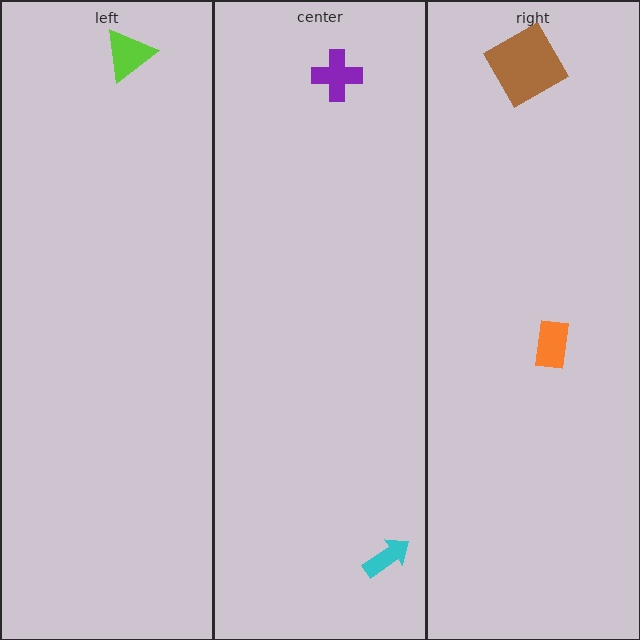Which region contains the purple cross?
The center region.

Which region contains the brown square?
The right region.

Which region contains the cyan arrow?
The center region.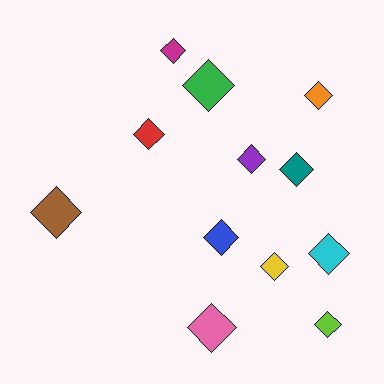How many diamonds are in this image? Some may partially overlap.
There are 12 diamonds.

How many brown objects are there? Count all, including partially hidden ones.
There is 1 brown object.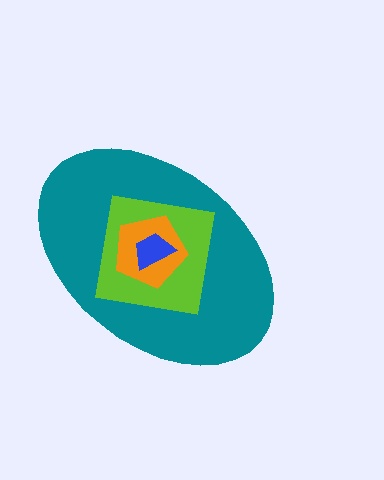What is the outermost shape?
The teal ellipse.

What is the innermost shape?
The blue trapezoid.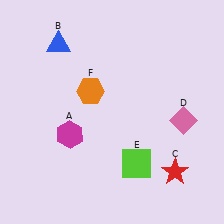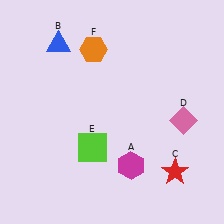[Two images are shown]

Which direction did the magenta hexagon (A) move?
The magenta hexagon (A) moved right.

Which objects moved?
The objects that moved are: the magenta hexagon (A), the lime square (E), the orange hexagon (F).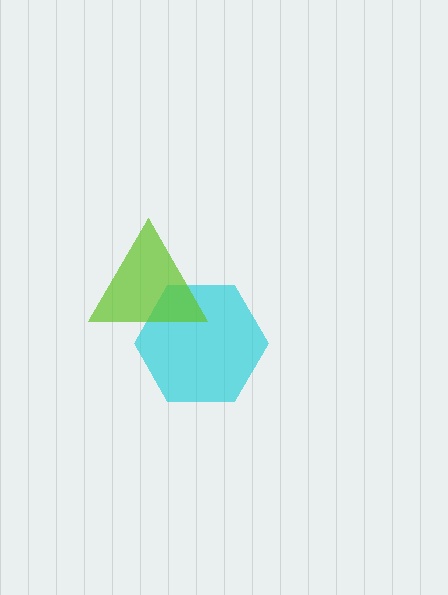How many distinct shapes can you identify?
There are 2 distinct shapes: a cyan hexagon, a lime triangle.